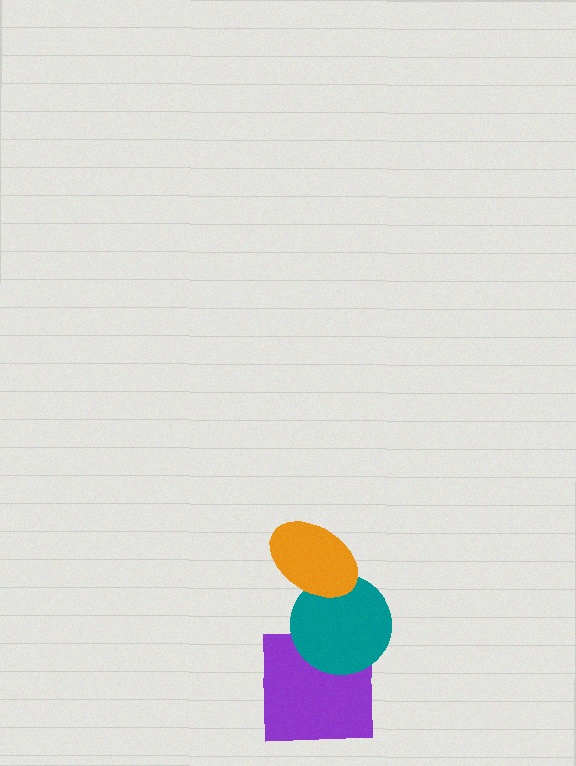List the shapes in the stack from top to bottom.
From top to bottom: the orange ellipse, the teal circle, the purple square.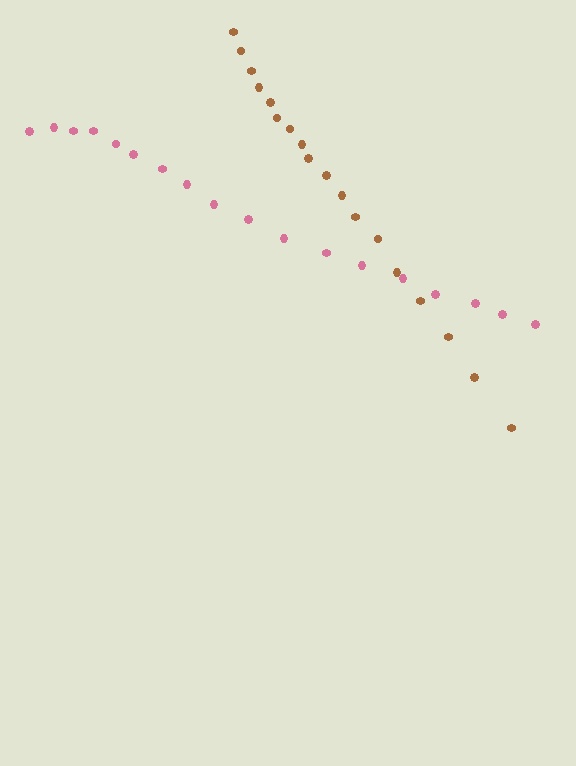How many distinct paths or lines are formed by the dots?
There are 2 distinct paths.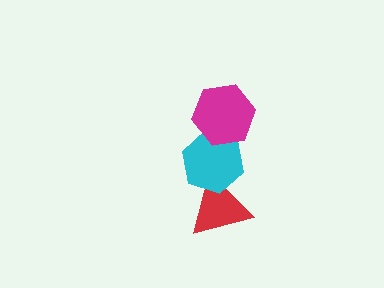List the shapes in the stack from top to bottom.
From top to bottom: the magenta hexagon, the cyan hexagon, the red triangle.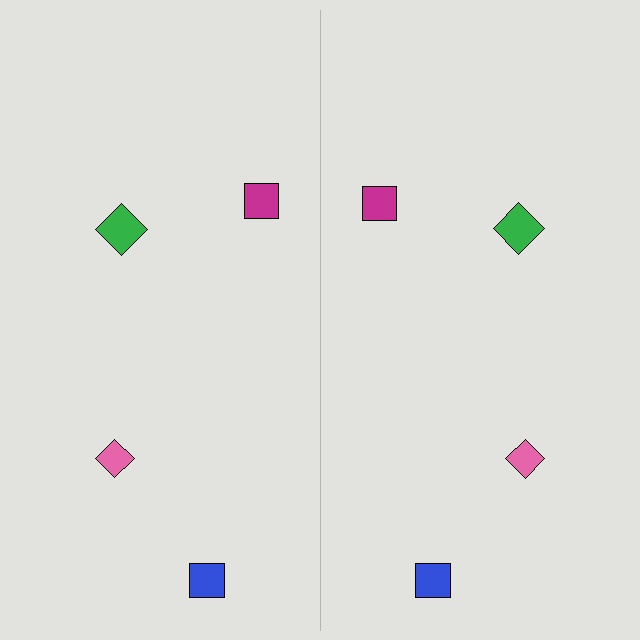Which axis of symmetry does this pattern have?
The pattern has a vertical axis of symmetry running through the center of the image.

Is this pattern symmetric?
Yes, this pattern has bilateral (reflection) symmetry.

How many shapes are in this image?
There are 8 shapes in this image.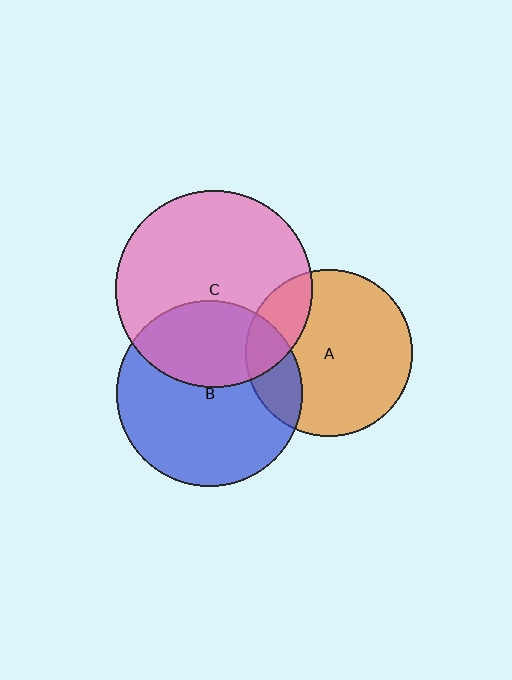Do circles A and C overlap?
Yes.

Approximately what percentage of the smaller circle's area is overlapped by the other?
Approximately 20%.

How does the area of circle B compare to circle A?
Approximately 1.2 times.